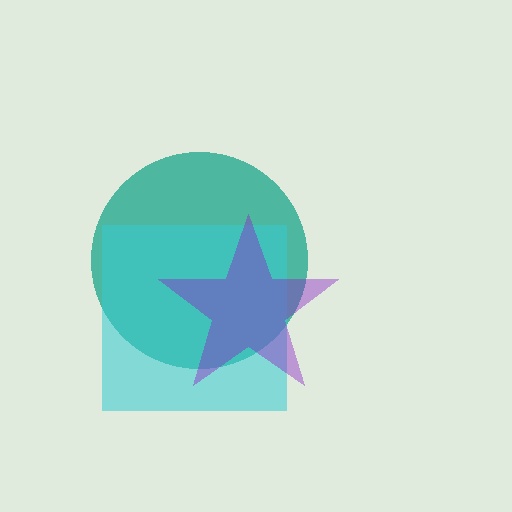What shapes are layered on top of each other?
The layered shapes are: a teal circle, a cyan square, a purple star.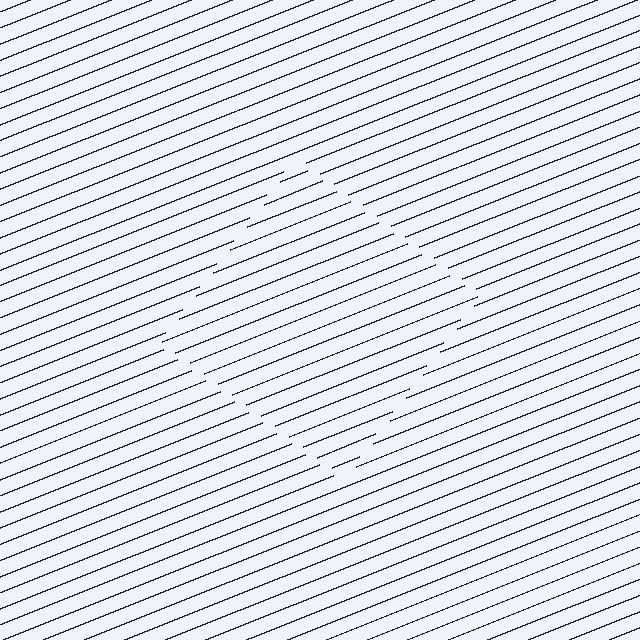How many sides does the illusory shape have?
4 sides — the line-ends trace a square.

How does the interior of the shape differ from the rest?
The interior of the shape contains the same grating, shifted by half a period — the contour is defined by the phase discontinuity where line-ends from the inner and outer gratings abut.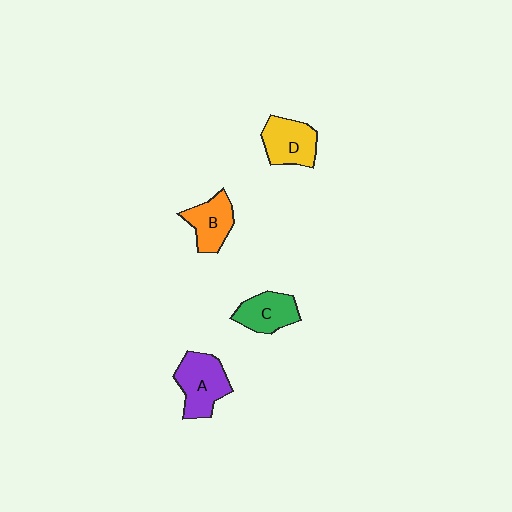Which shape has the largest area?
Shape A (purple).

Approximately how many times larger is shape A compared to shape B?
Approximately 1.3 times.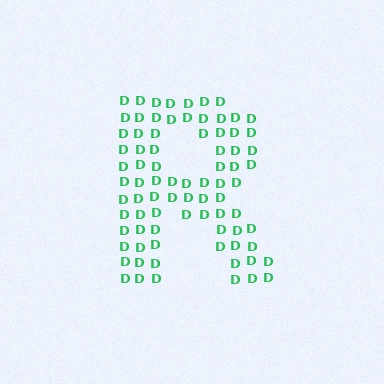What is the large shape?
The large shape is the letter R.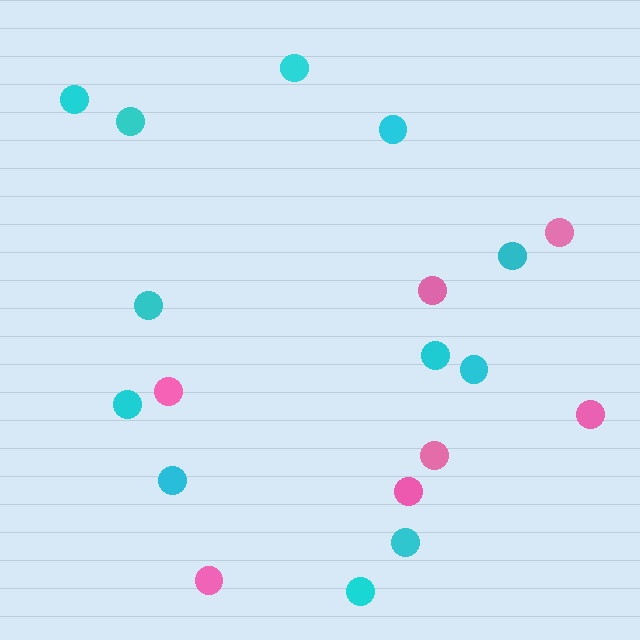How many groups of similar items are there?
There are 2 groups: one group of cyan circles (12) and one group of pink circles (7).